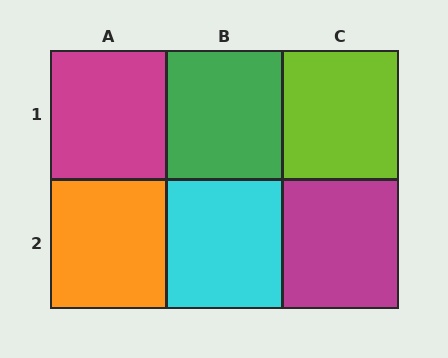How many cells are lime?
1 cell is lime.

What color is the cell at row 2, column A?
Orange.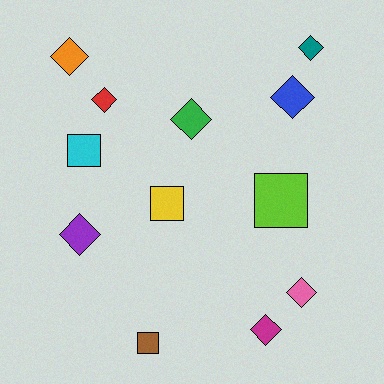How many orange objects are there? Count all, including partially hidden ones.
There is 1 orange object.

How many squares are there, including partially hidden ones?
There are 4 squares.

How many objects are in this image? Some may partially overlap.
There are 12 objects.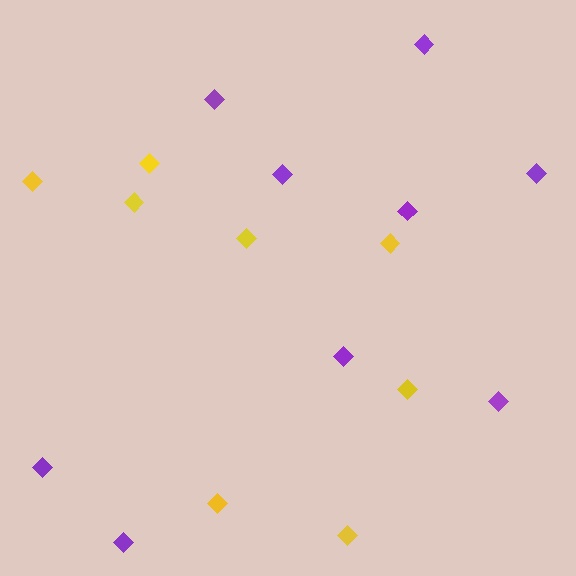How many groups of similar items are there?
There are 2 groups: one group of yellow diamonds (8) and one group of purple diamonds (9).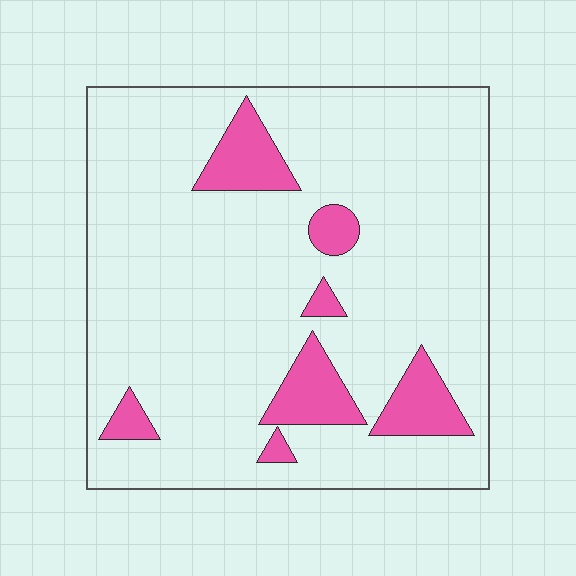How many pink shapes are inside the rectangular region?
7.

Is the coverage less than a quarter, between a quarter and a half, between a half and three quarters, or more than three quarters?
Less than a quarter.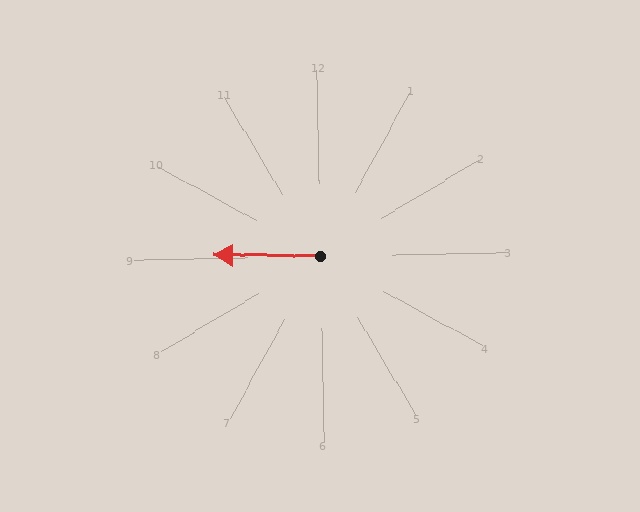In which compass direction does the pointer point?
West.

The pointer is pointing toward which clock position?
Roughly 9 o'clock.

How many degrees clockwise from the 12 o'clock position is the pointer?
Approximately 272 degrees.